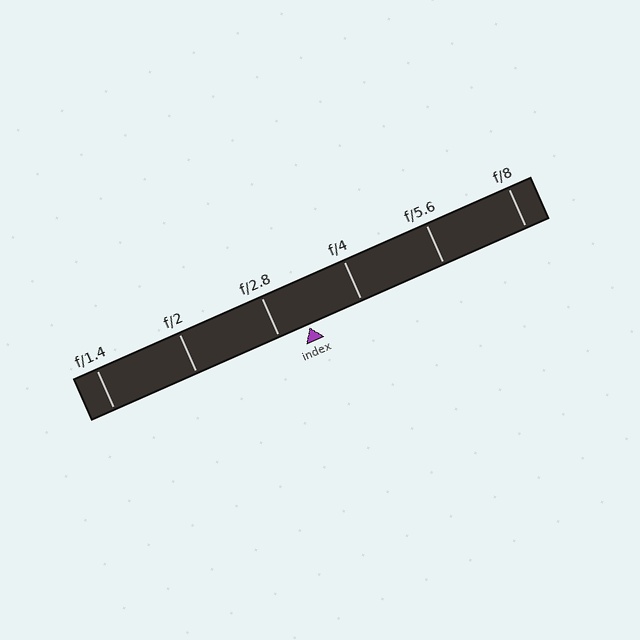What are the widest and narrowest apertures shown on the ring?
The widest aperture shown is f/1.4 and the narrowest is f/8.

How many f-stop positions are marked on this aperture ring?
There are 6 f-stop positions marked.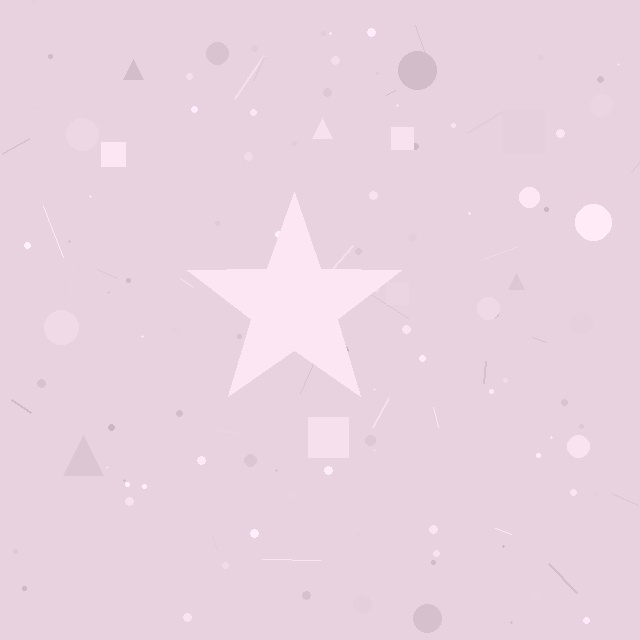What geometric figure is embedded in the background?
A star is embedded in the background.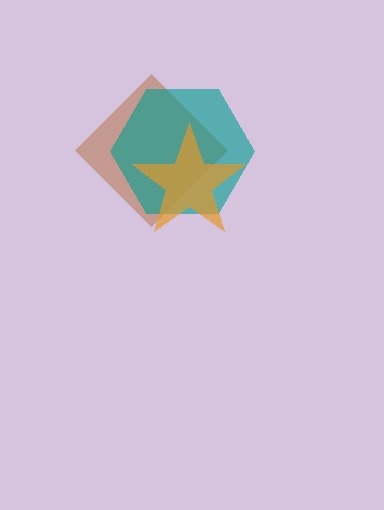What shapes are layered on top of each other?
The layered shapes are: a brown diamond, a teal hexagon, an orange star.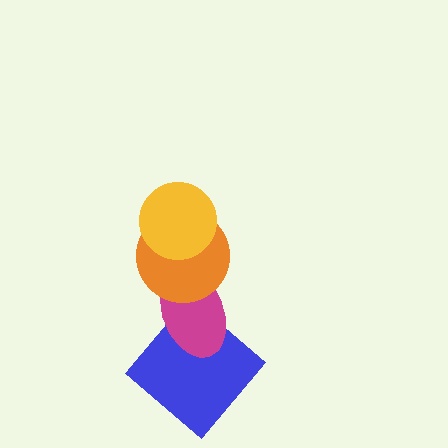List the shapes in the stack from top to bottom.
From top to bottom: the yellow circle, the orange circle, the magenta ellipse, the blue diamond.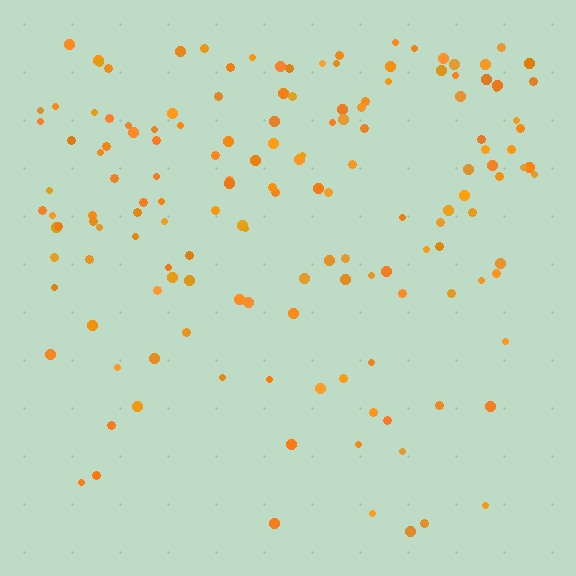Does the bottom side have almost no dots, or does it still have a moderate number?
Still a moderate number, just noticeably fewer than the top.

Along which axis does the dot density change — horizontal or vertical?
Vertical.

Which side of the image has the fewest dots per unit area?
The bottom.